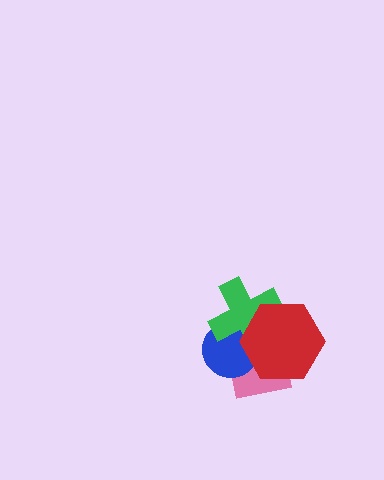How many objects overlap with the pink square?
3 objects overlap with the pink square.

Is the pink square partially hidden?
Yes, it is partially covered by another shape.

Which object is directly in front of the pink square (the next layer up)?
The blue circle is directly in front of the pink square.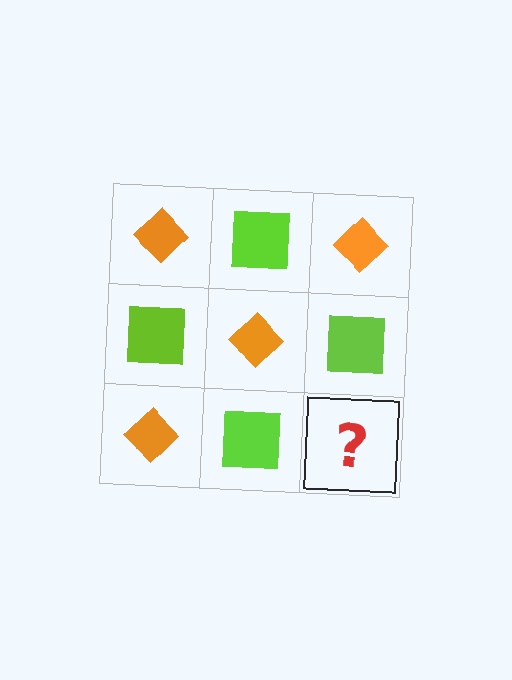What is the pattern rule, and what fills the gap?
The rule is that it alternates orange diamond and lime square in a checkerboard pattern. The gap should be filled with an orange diamond.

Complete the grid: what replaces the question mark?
The question mark should be replaced with an orange diamond.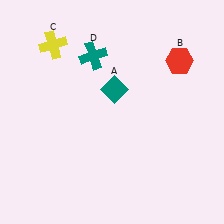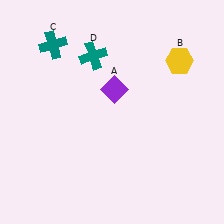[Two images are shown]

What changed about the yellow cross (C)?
In Image 1, C is yellow. In Image 2, it changed to teal.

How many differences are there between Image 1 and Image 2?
There are 3 differences between the two images.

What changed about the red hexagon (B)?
In Image 1, B is red. In Image 2, it changed to yellow.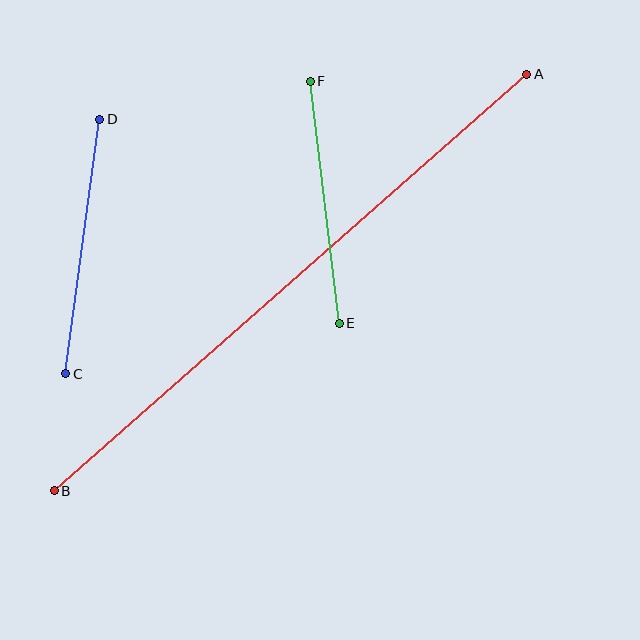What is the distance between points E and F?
The distance is approximately 243 pixels.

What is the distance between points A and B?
The distance is approximately 630 pixels.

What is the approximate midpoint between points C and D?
The midpoint is at approximately (83, 247) pixels.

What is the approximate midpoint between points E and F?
The midpoint is at approximately (325, 202) pixels.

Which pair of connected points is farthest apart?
Points A and B are farthest apart.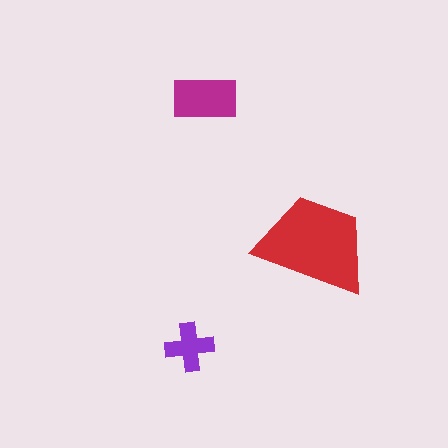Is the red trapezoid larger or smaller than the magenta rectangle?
Larger.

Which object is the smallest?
The purple cross.